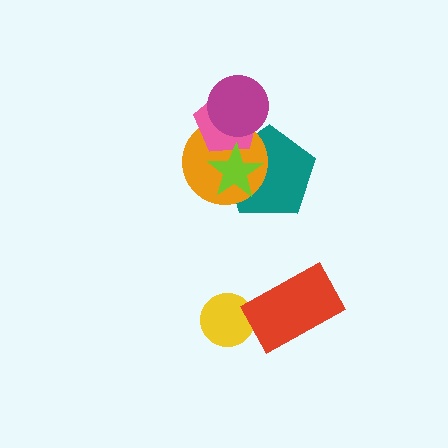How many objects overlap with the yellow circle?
0 objects overlap with the yellow circle.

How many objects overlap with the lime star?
3 objects overlap with the lime star.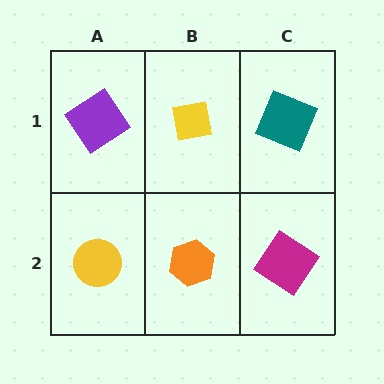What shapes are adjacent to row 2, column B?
A yellow square (row 1, column B), a yellow circle (row 2, column A), a magenta diamond (row 2, column C).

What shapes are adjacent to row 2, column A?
A purple diamond (row 1, column A), an orange hexagon (row 2, column B).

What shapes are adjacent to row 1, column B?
An orange hexagon (row 2, column B), a purple diamond (row 1, column A), a teal square (row 1, column C).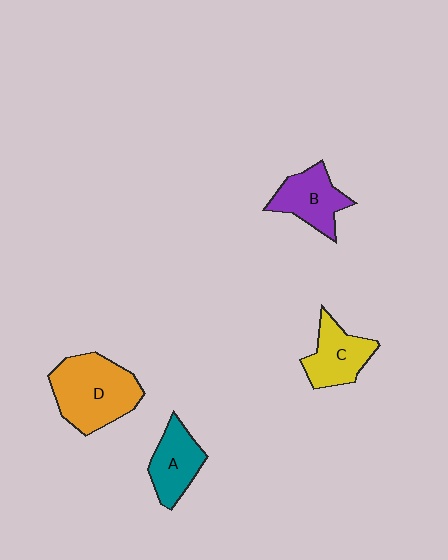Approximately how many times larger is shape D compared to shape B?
Approximately 1.5 times.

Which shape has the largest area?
Shape D (orange).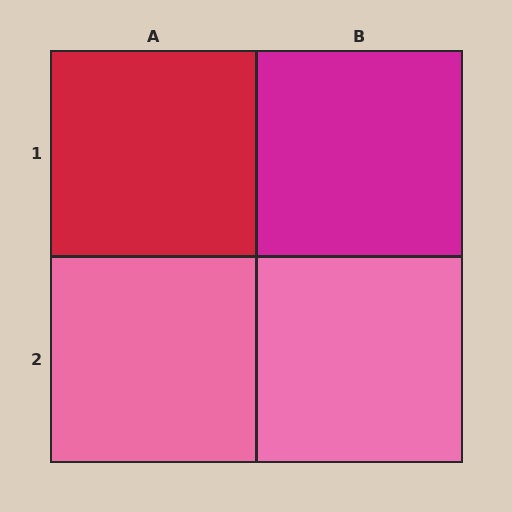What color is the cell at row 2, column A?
Pink.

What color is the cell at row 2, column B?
Pink.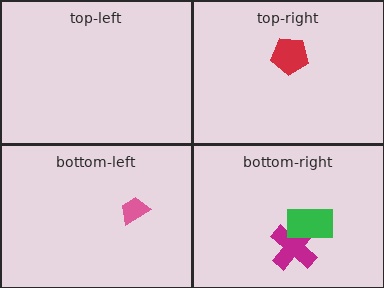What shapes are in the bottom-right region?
The magenta cross, the green rectangle.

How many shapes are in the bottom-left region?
1.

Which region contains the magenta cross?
The bottom-right region.